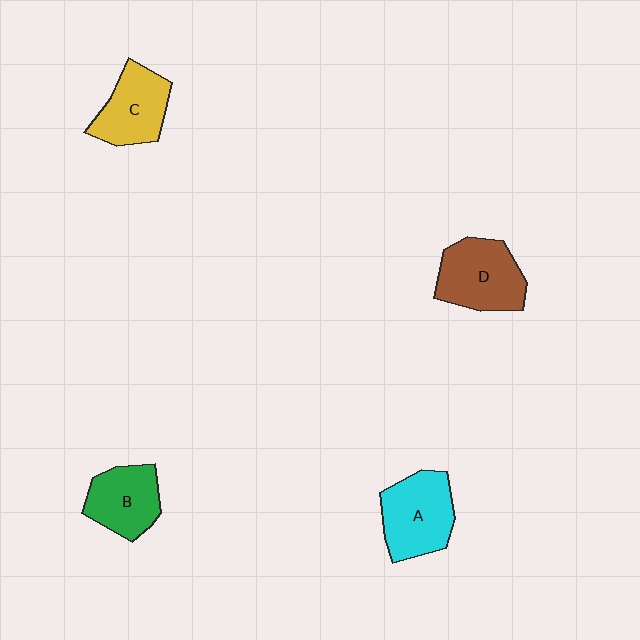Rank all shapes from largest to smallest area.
From largest to smallest: D (brown), A (cyan), C (yellow), B (green).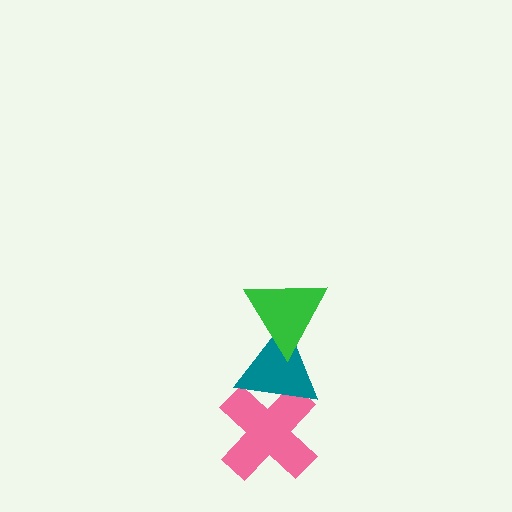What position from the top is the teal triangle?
The teal triangle is 2nd from the top.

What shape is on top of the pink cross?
The teal triangle is on top of the pink cross.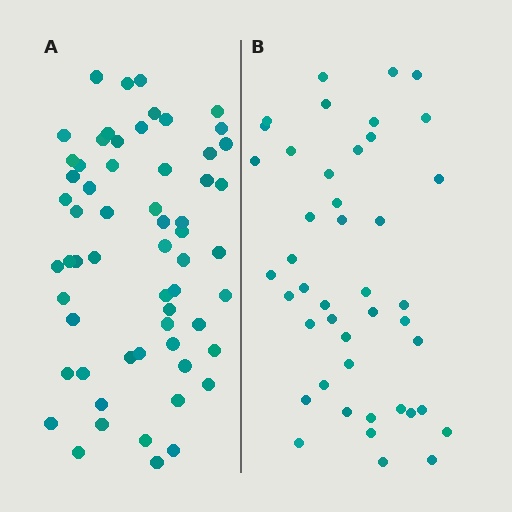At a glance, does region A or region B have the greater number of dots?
Region A (the left region) has more dots.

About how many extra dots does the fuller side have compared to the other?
Region A has approximately 15 more dots than region B.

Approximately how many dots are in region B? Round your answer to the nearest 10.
About 40 dots. (The exact count is 44, which rounds to 40.)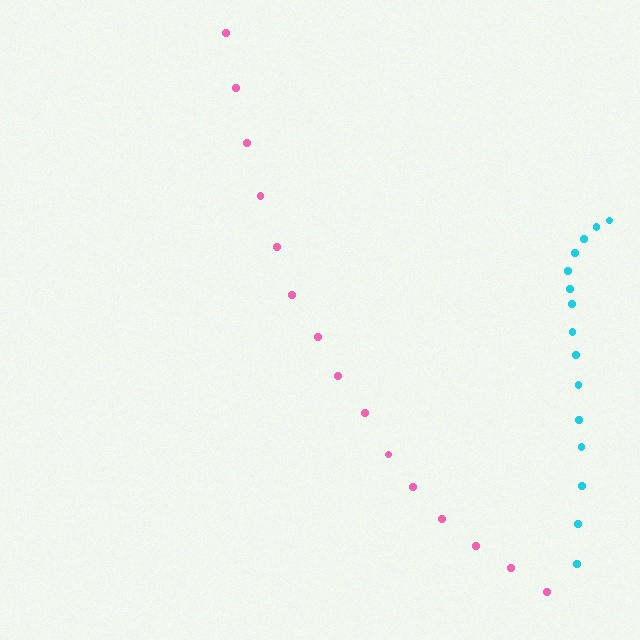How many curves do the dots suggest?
There are 2 distinct paths.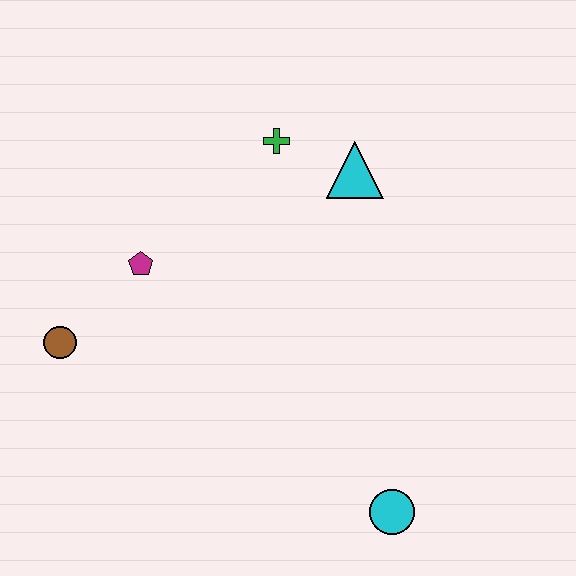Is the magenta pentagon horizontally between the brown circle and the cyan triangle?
Yes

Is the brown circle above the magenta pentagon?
No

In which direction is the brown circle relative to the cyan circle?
The brown circle is to the left of the cyan circle.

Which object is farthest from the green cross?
The cyan circle is farthest from the green cross.